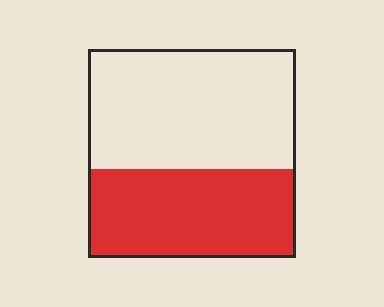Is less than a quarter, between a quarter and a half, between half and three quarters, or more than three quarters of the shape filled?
Between a quarter and a half.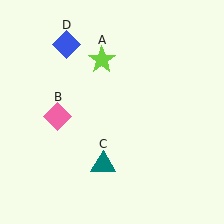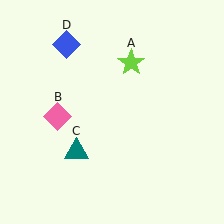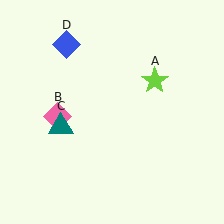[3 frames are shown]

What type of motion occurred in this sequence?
The lime star (object A), teal triangle (object C) rotated clockwise around the center of the scene.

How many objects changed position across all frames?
2 objects changed position: lime star (object A), teal triangle (object C).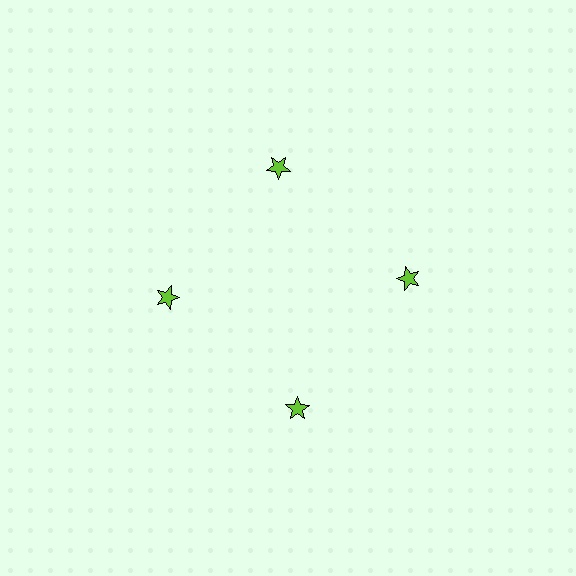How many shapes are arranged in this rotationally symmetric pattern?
There are 4 shapes, arranged in 4 groups of 1.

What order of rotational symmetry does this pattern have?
This pattern has 4-fold rotational symmetry.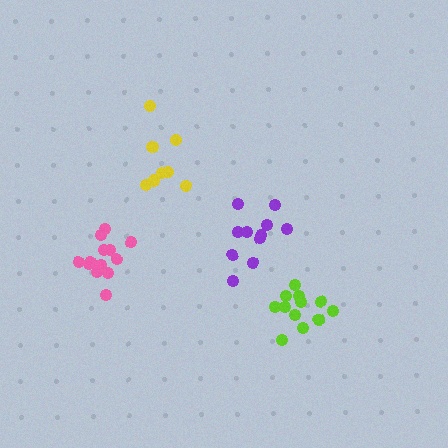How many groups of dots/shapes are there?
There are 4 groups.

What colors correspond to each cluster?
The clusters are colored: purple, yellow, pink, lime.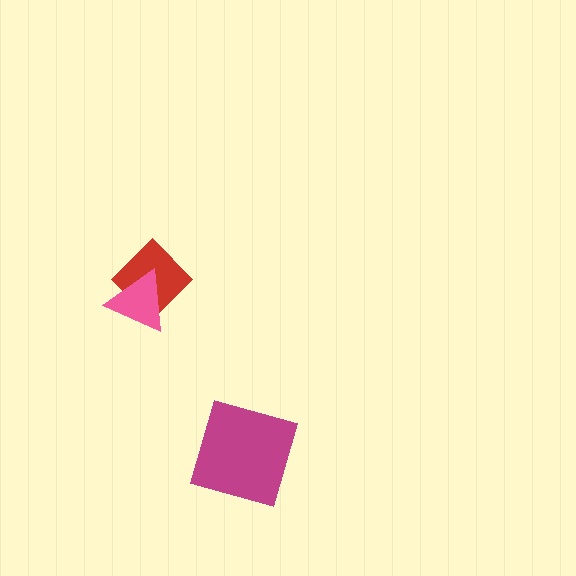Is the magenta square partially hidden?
No, no other shape covers it.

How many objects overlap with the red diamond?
1 object overlaps with the red diamond.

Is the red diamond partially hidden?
Yes, it is partially covered by another shape.